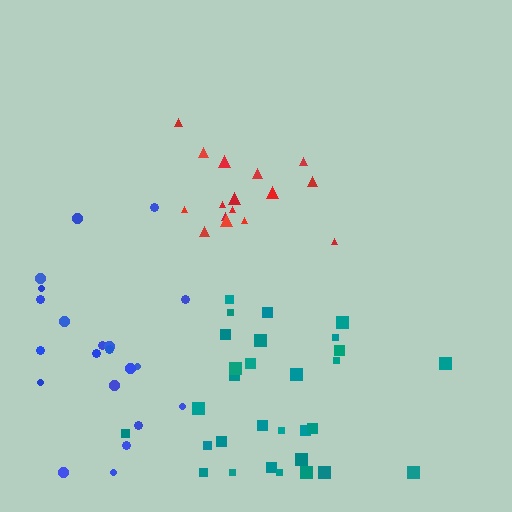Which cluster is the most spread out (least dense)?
Blue.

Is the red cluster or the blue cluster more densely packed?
Red.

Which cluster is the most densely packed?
Red.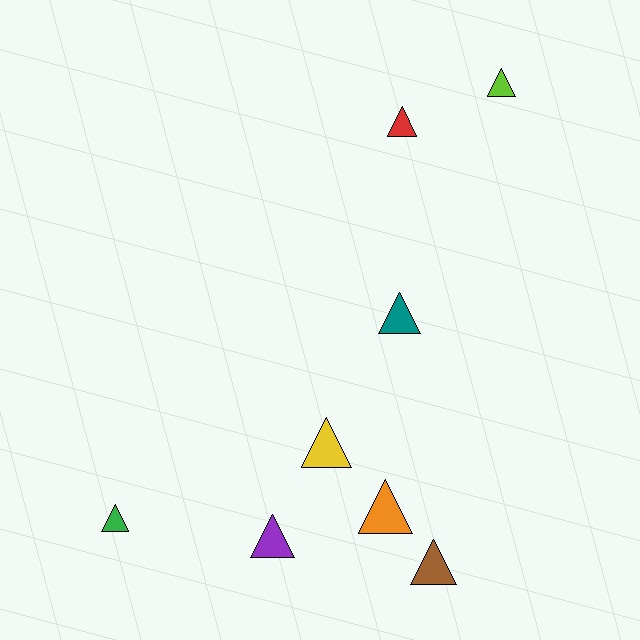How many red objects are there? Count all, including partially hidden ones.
There is 1 red object.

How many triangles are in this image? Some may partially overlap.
There are 8 triangles.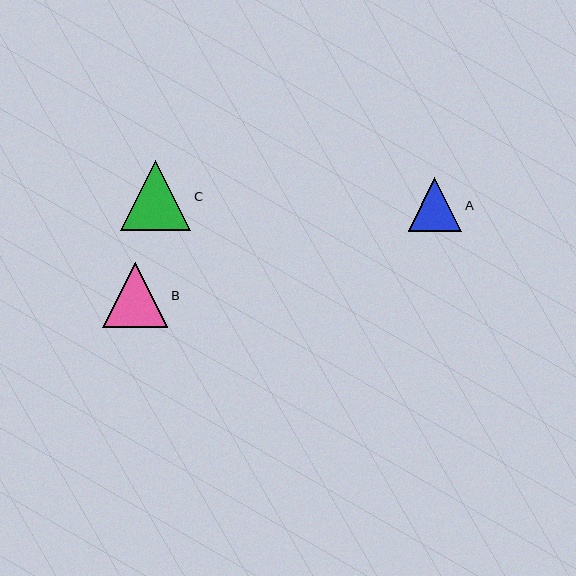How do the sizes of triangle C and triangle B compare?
Triangle C and triangle B are approximately the same size.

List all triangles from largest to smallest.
From largest to smallest: C, B, A.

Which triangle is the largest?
Triangle C is the largest with a size of approximately 70 pixels.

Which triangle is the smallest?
Triangle A is the smallest with a size of approximately 54 pixels.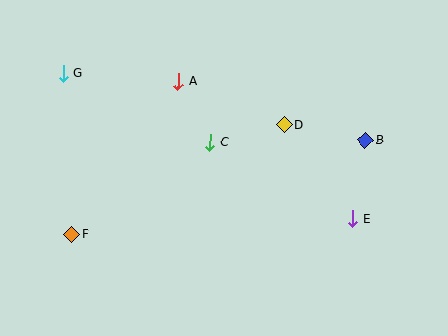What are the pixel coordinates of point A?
Point A is at (178, 81).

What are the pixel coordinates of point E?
Point E is at (353, 219).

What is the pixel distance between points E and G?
The distance between E and G is 325 pixels.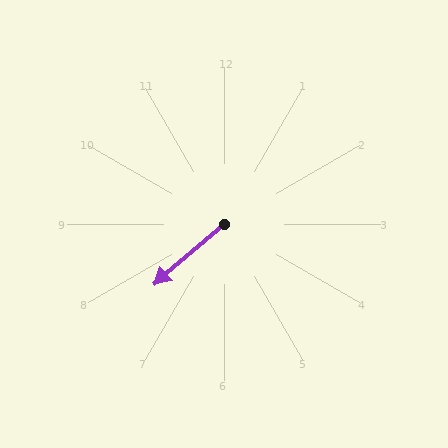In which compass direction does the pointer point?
Southwest.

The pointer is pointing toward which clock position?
Roughly 8 o'clock.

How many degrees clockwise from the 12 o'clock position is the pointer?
Approximately 229 degrees.